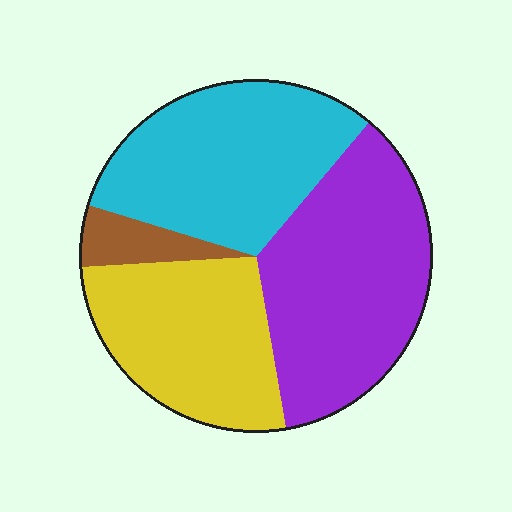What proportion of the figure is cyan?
Cyan takes up between a sixth and a third of the figure.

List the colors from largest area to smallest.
From largest to smallest: purple, cyan, yellow, brown.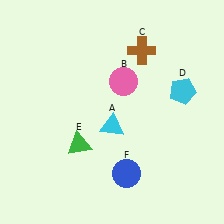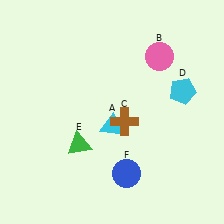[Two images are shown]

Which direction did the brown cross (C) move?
The brown cross (C) moved down.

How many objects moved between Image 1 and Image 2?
2 objects moved between the two images.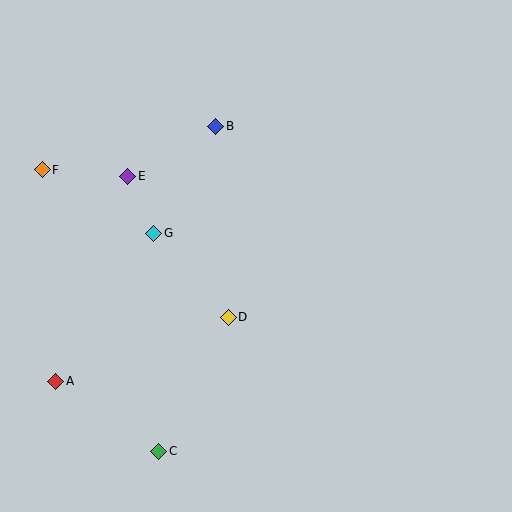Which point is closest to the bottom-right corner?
Point D is closest to the bottom-right corner.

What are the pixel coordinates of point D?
Point D is at (228, 317).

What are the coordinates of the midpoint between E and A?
The midpoint between E and A is at (92, 279).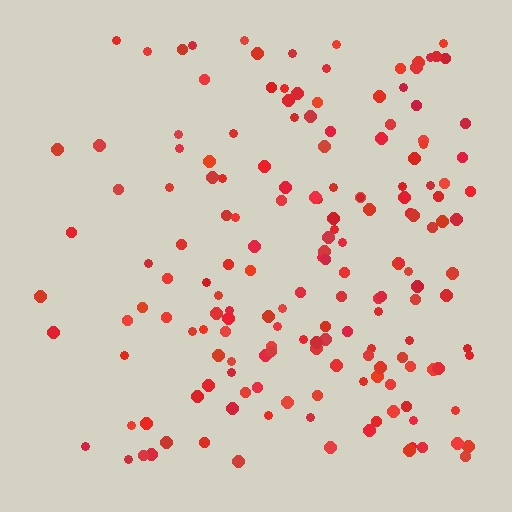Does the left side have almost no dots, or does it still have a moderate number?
Still a moderate number, just noticeably fewer than the right.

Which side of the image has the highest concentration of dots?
The right.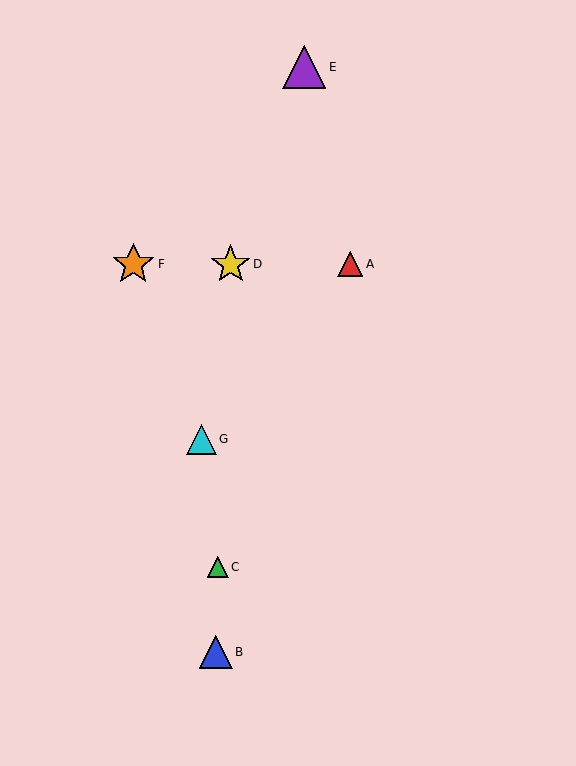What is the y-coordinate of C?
Object C is at y≈567.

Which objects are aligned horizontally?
Objects A, D, F are aligned horizontally.